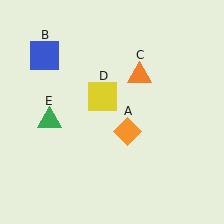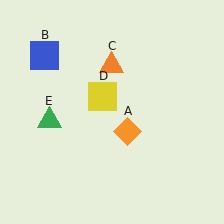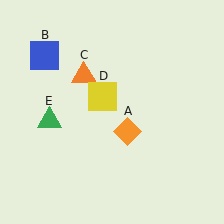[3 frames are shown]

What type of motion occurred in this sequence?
The orange triangle (object C) rotated counterclockwise around the center of the scene.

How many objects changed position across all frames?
1 object changed position: orange triangle (object C).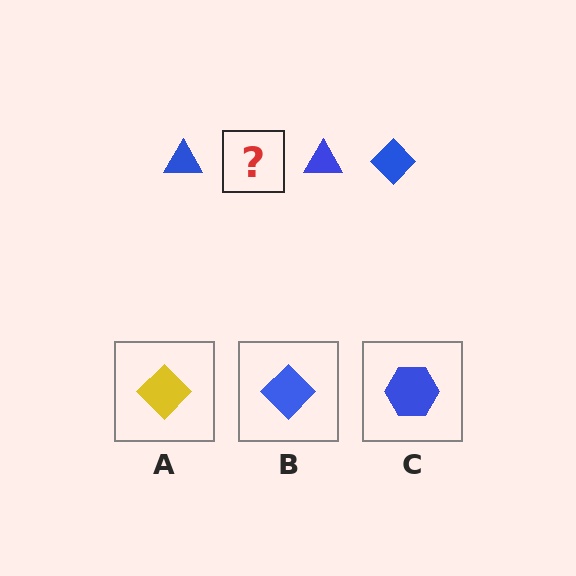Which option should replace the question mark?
Option B.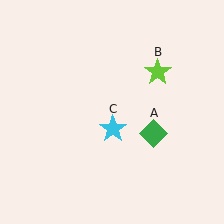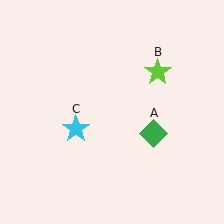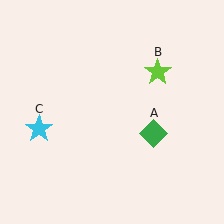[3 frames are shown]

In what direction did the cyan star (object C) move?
The cyan star (object C) moved left.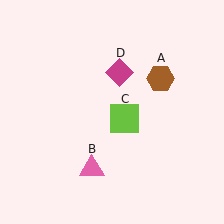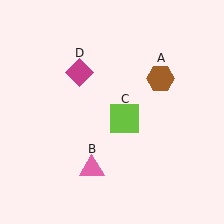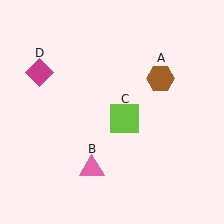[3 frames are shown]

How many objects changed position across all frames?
1 object changed position: magenta diamond (object D).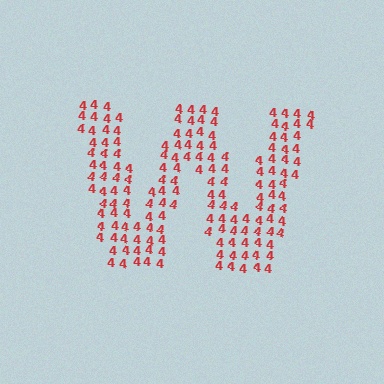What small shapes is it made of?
It is made of small digit 4's.